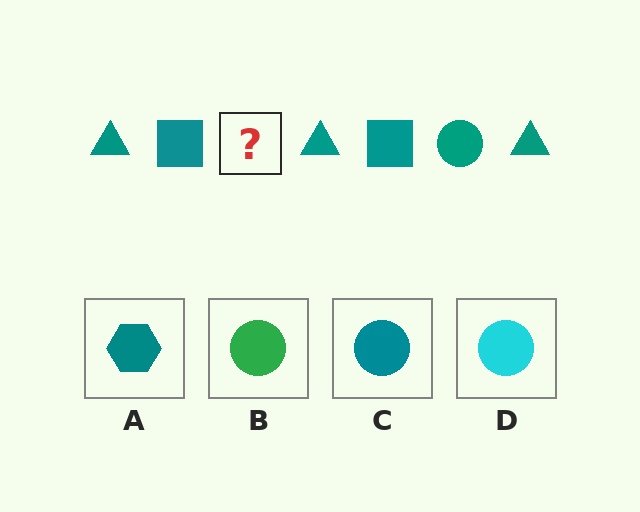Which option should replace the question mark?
Option C.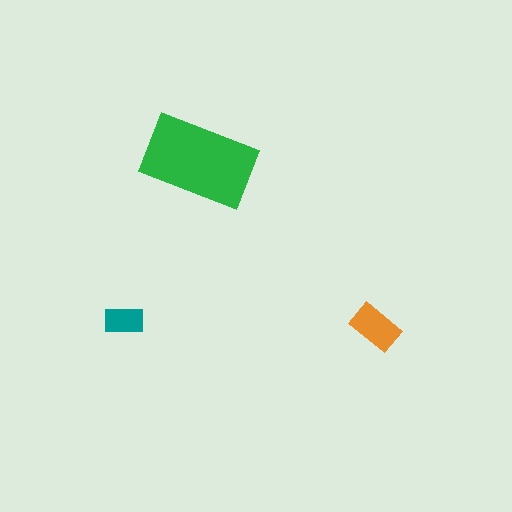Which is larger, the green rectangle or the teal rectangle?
The green one.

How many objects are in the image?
There are 3 objects in the image.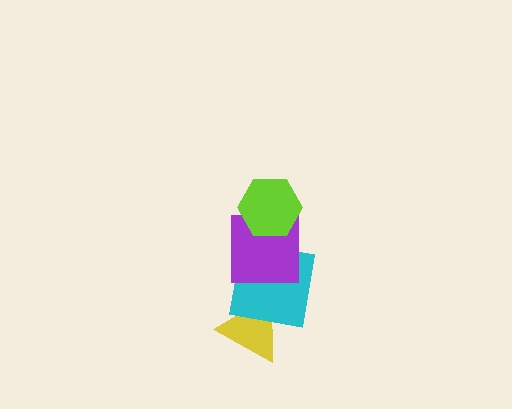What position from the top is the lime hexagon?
The lime hexagon is 1st from the top.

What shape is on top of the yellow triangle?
The cyan square is on top of the yellow triangle.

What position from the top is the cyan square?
The cyan square is 3rd from the top.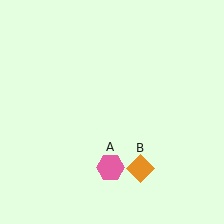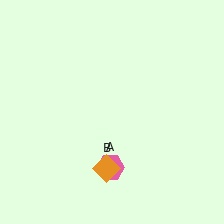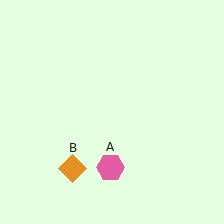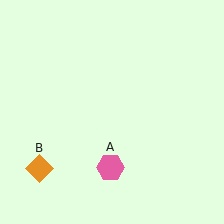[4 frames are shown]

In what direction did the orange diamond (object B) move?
The orange diamond (object B) moved left.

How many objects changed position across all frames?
1 object changed position: orange diamond (object B).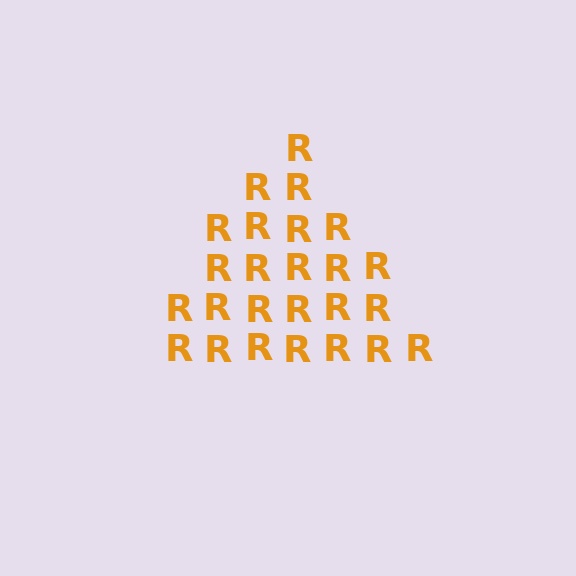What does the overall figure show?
The overall figure shows a triangle.